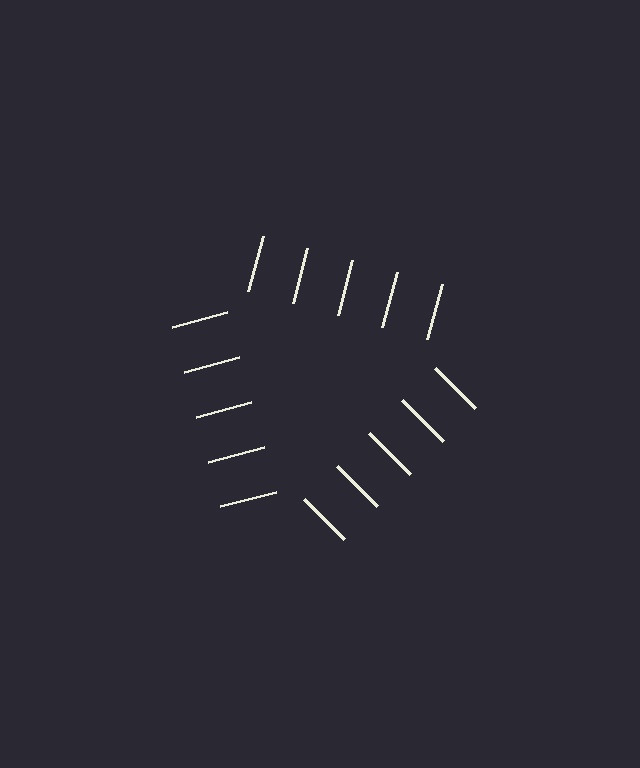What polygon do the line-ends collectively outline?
An illusory triangle — the line segments terminate on its edges but no continuous stroke is drawn.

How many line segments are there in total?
15 — 5 along each of the 3 edges.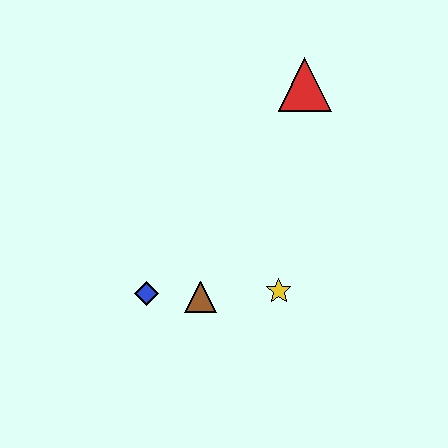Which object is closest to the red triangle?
The yellow star is closest to the red triangle.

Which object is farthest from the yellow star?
The red triangle is farthest from the yellow star.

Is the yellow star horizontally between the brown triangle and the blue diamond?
No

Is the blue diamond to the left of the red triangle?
Yes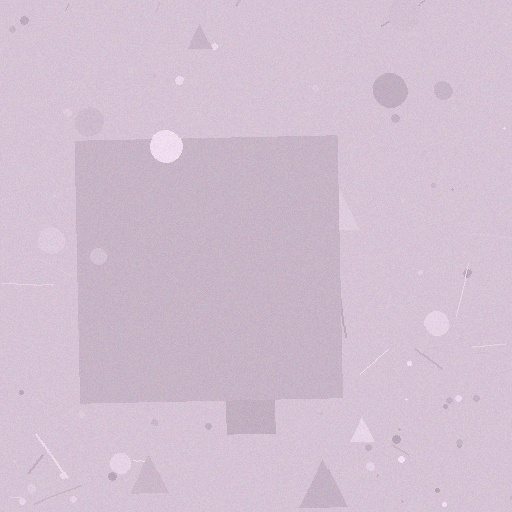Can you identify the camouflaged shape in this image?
The camouflaged shape is a square.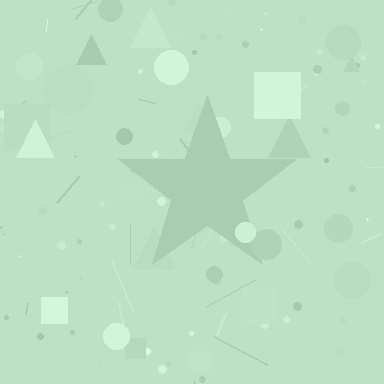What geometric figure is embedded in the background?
A star is embedded in the background.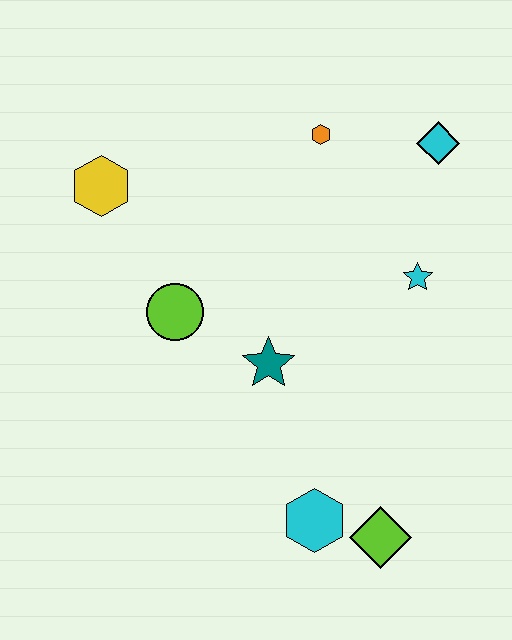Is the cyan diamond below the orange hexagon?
Yes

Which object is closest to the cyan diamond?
The orange hexagon is closest to the cyan diamond.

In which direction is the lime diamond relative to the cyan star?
The lime diamond is below the cyan star.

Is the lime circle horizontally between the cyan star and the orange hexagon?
No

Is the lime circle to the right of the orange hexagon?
No